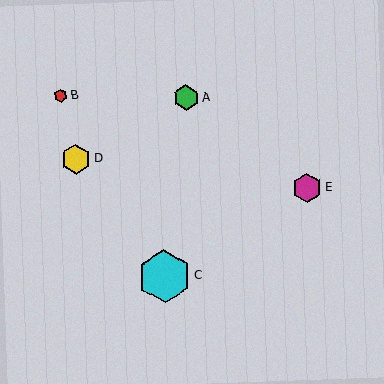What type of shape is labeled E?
Shape E is a magenta hexagon.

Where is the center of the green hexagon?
The center of the green hexagon is at (186, 98).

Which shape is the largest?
The cyan hexagon (labeled C) is the largest.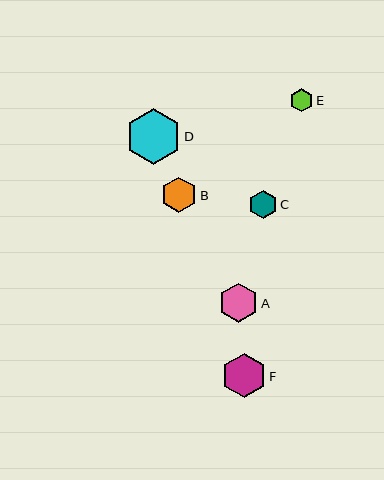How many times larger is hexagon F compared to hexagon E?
Hexagon F is approximately 1.9 times the size of hexagon E.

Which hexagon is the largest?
Hexagon D is the largest with a size of approximately 55 pixels.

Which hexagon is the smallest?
Hexagon E is the smallest with a size of approximately 23 pixels.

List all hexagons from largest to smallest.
From largest to smallest: D, F, A, B, C, E.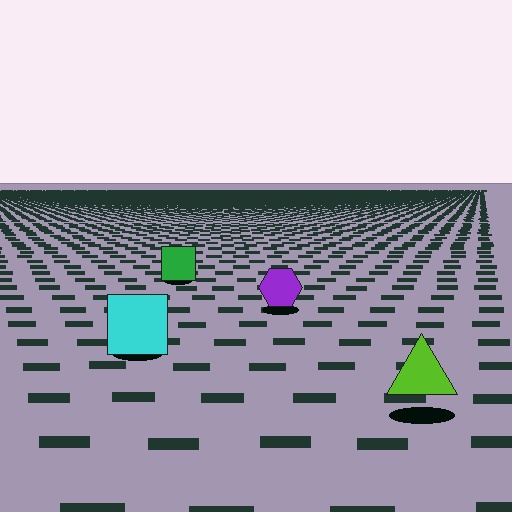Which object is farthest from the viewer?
The green square is farthest from the viewer. It appears smaller and the ground texture around it is denser.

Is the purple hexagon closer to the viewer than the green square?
Yes. The purple hexagon is closer — you can tell from the texture gradient: the ground texture is coarser near it.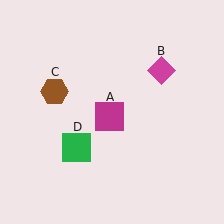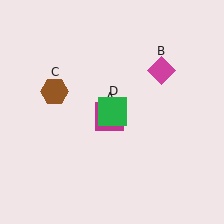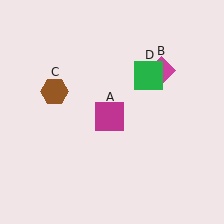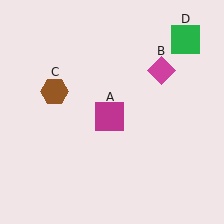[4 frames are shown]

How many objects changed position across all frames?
1 object changed position: green square (object D).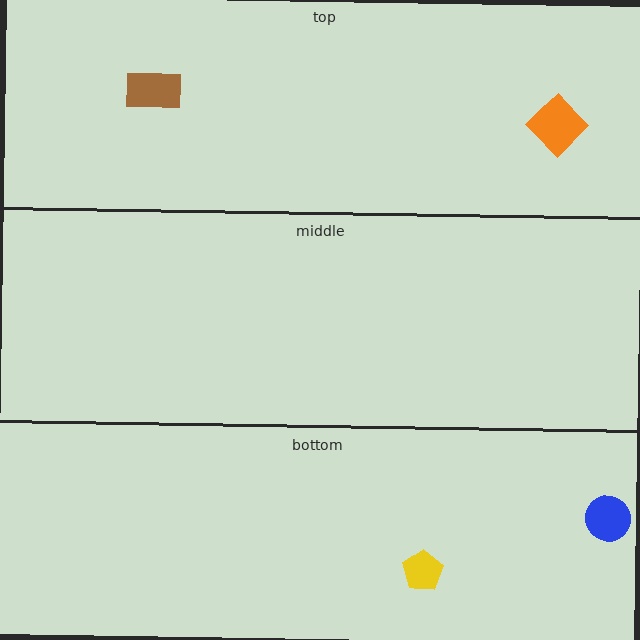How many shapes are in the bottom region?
2.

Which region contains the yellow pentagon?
The bottom region.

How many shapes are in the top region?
2.